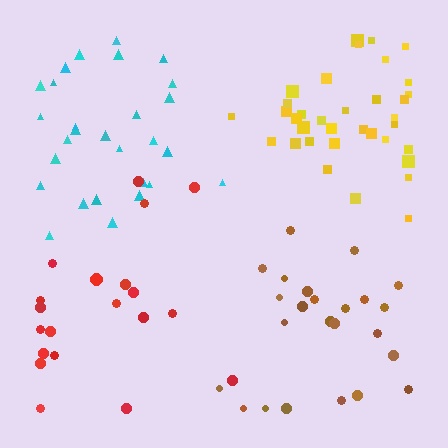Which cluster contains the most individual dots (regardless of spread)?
Yellow (35).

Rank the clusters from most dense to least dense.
yellow, cyan, brown, red.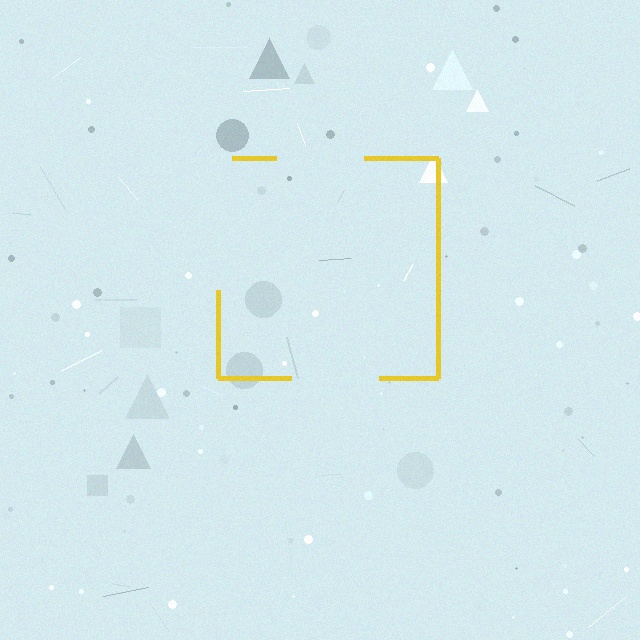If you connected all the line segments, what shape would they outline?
They would outline a square.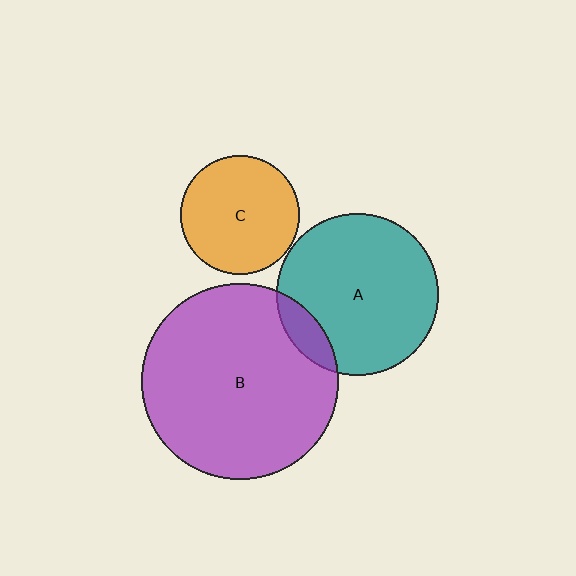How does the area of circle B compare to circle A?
Approximately 1.5 times.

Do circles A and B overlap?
Yes.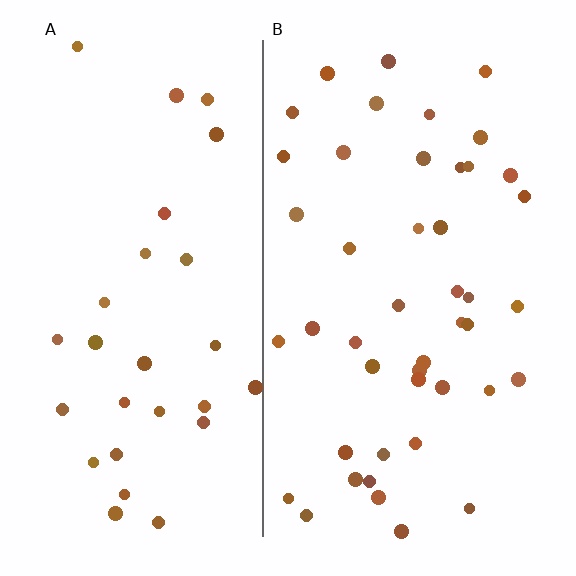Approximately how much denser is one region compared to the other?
Approximately 1.5× — region B over region A.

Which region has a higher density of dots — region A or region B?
B (the right).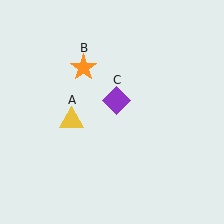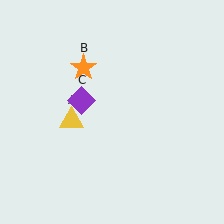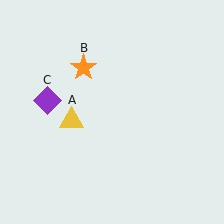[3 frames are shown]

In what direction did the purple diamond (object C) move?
The purple diamond (object C) moved left.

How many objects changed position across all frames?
1 object changed position: purple diamond (object C).